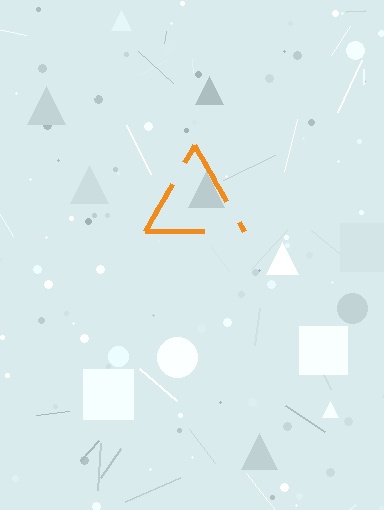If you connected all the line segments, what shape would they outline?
They would outline a triangle.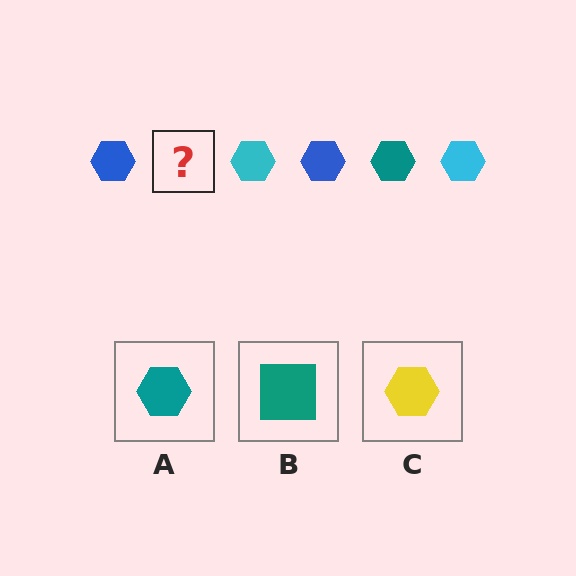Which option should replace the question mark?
Option A.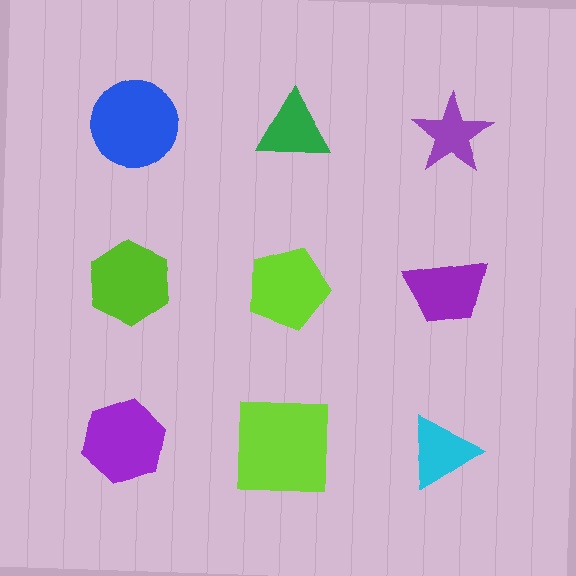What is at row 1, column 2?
A green triangle.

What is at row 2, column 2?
A lime pentagon.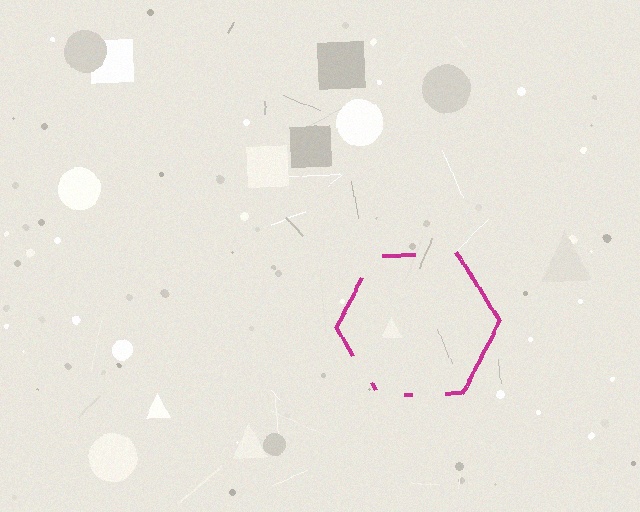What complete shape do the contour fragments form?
The contour fragments form a hexagon.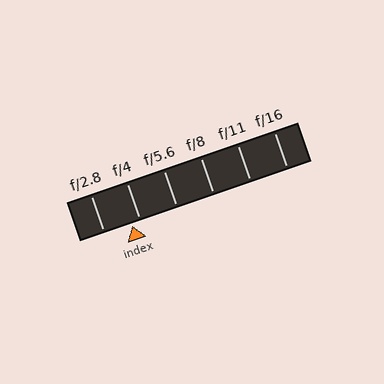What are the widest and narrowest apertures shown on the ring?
The widest aperture shown is f/2.8 and the narrowest is f/16.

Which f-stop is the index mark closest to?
The index mark is closest to f/4.